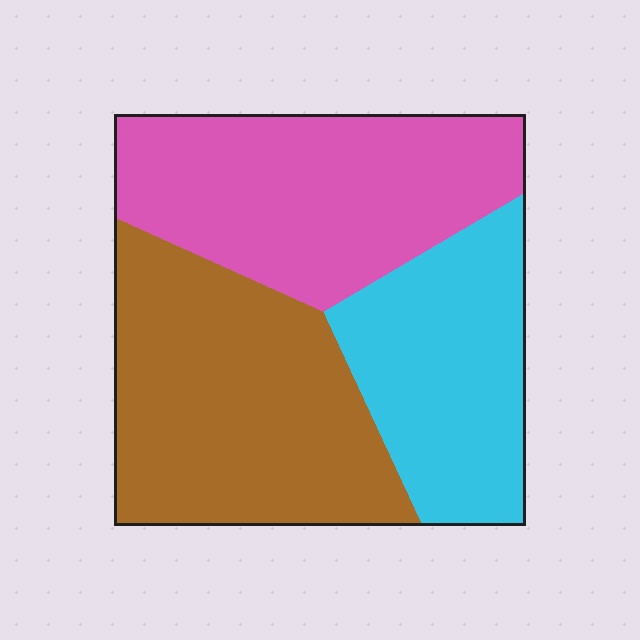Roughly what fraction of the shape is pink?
Pink takes up about one third (1/3) of the shape.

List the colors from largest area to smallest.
From largest to smallest: brown, pink, cyan.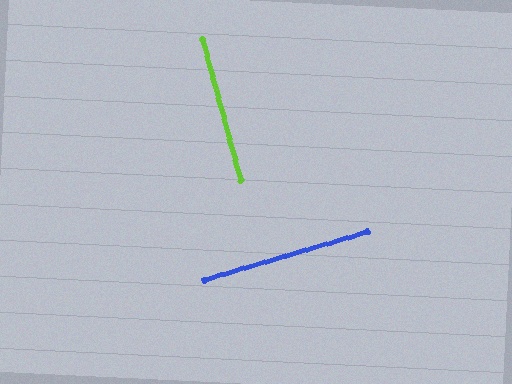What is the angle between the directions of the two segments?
Approximately 89 degrees.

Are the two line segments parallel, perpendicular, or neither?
Perpendicular — they meet at approximately 89°.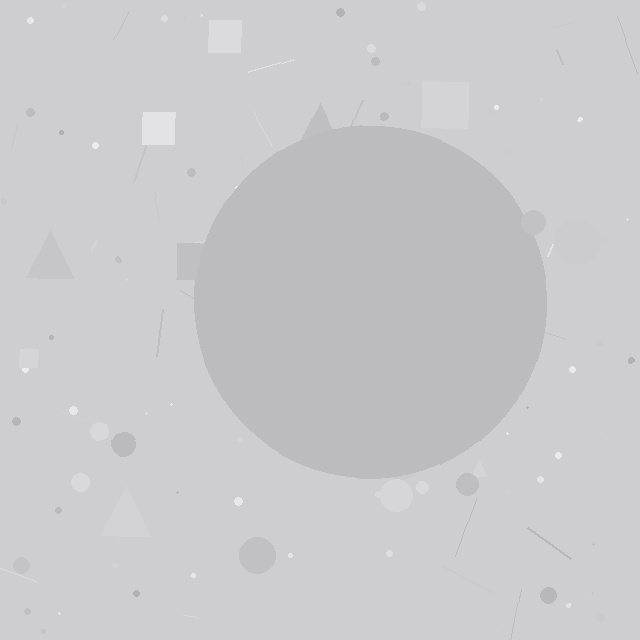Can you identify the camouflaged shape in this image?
The camouflaged shape is a circle.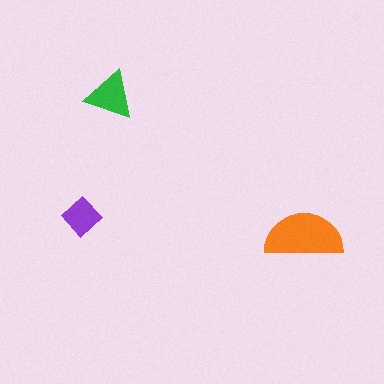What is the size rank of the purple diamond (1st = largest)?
3rd.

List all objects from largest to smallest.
The orange semicircle, the green triangle, the purple diamond.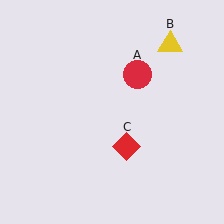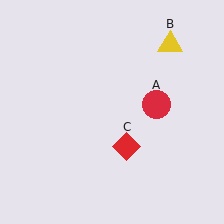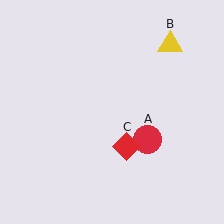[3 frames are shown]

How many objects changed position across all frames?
1 object changed position: red circle (object A).